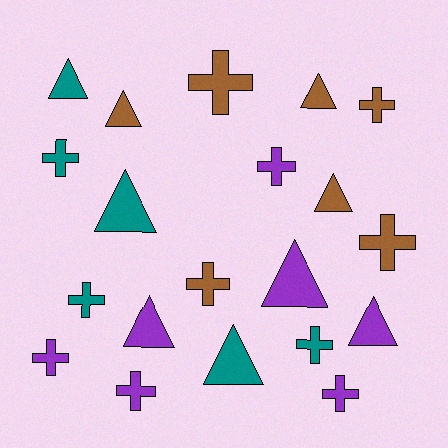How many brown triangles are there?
There are 3 brown triangles.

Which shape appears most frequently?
Cross, with 11 objects.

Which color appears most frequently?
Purple, with 7 objects.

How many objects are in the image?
There are 20 objects.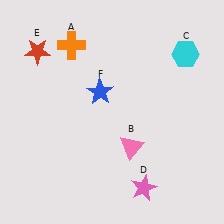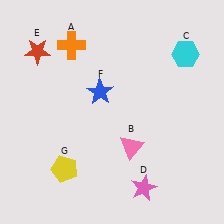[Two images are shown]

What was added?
A yellow pentagon (G) was added in Image 2.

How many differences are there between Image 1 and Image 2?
There is 1 difference between the two images.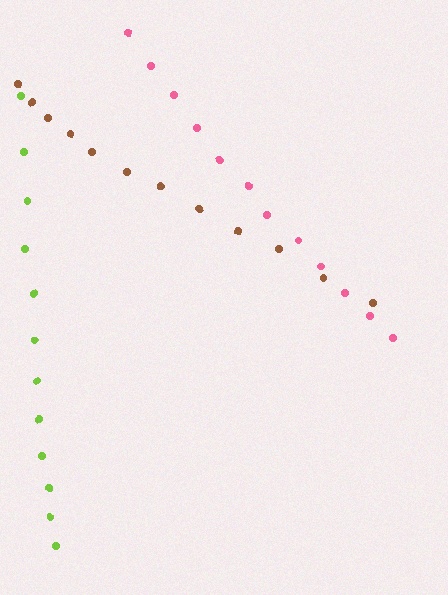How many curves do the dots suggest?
There are 3 distinct paths.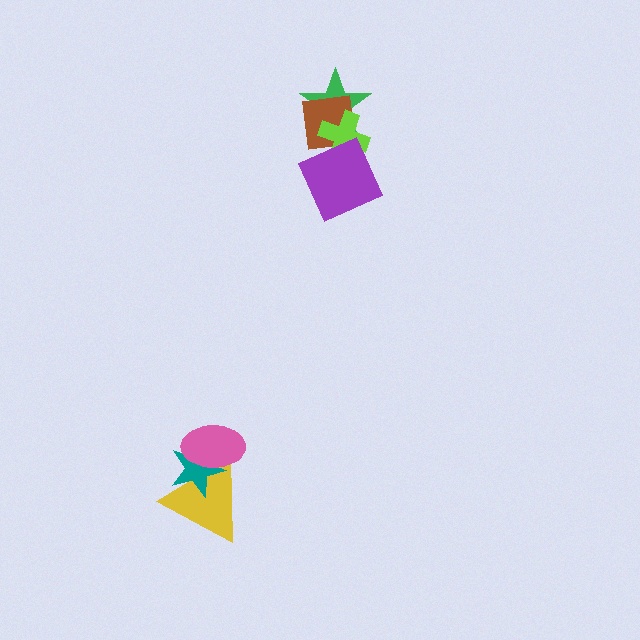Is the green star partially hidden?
Yes, it is partially covered by another shape.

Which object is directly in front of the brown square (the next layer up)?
The lime cross is directly in front of the brown square.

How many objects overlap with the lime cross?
3 objects overlap with the lime cross.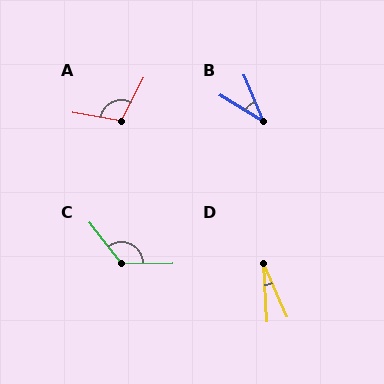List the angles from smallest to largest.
D (20°), B (35°), A (108°), C (128°).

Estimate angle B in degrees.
Approximately 35 degrees.